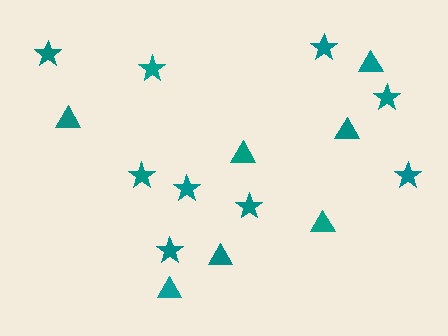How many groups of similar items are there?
There are 2 groups: one group of stars (9) and one group of triangles (7).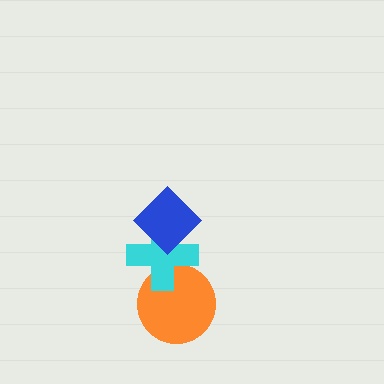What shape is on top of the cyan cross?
The blue diamond is on top of the cyan cross.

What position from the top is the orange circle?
The orange circle is 3rd from the top.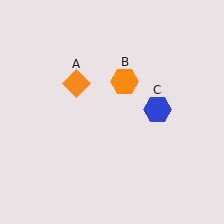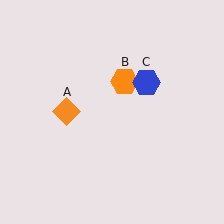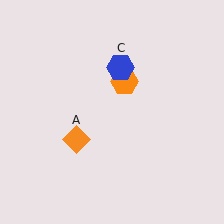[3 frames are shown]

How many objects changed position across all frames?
2 objects changed position: orange diamond (object A), blue hexagon (object C).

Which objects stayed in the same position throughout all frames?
Orange hexagon (object B) remained stationary.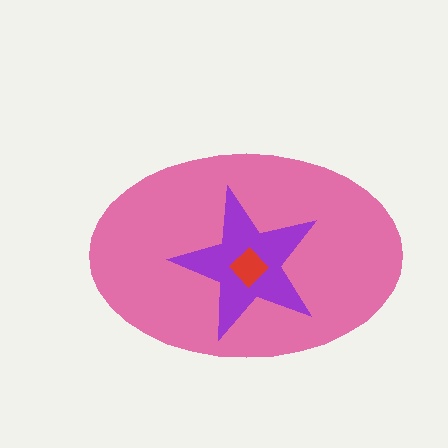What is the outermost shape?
The pink ellipse.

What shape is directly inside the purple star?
The red diamond.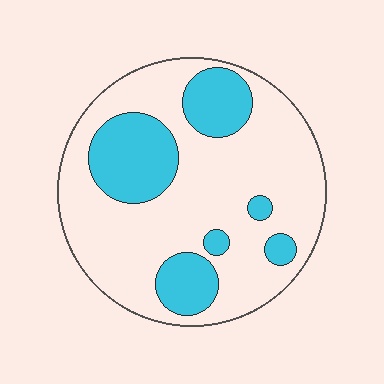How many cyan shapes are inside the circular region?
6.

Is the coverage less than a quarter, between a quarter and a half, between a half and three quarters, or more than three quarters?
Between a quarter and a half.